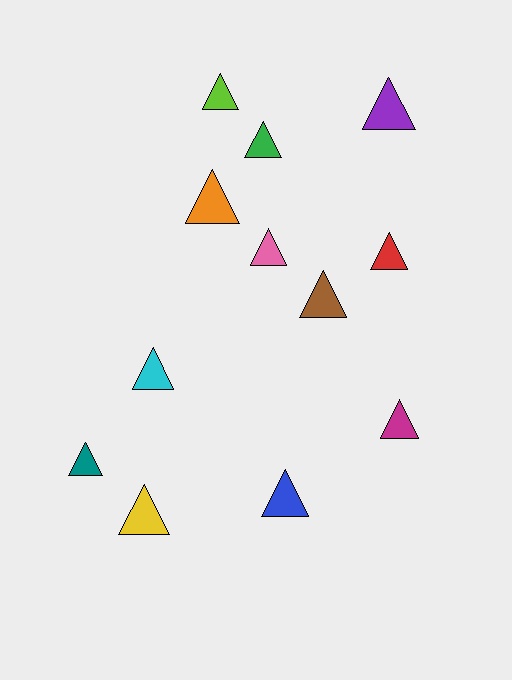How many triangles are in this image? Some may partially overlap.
There are 12 triangles.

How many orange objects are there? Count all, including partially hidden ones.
There is 1 orange object.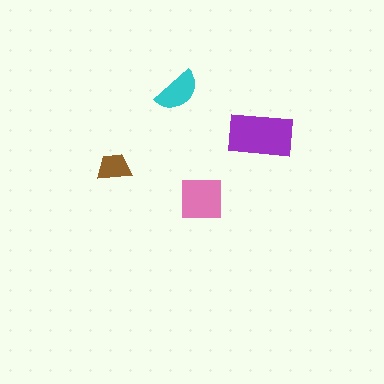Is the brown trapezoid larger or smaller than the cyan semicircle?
Smaller.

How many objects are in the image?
There are 4 objects in the image.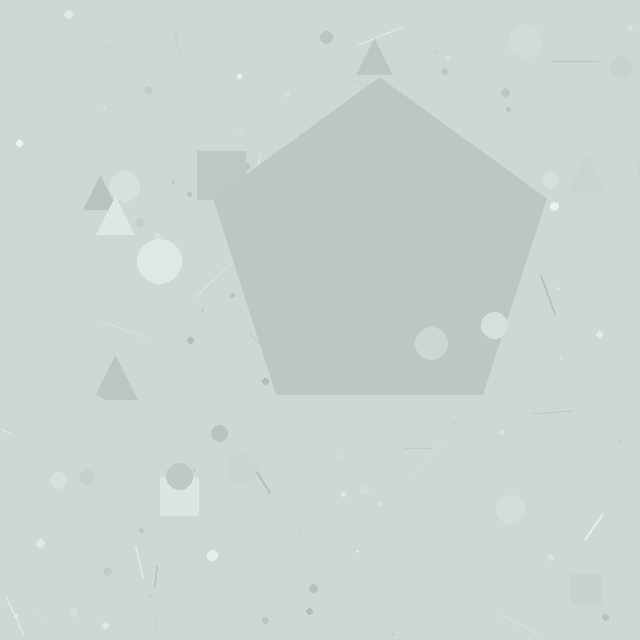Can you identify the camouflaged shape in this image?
The camouflaged shape is a pentagon.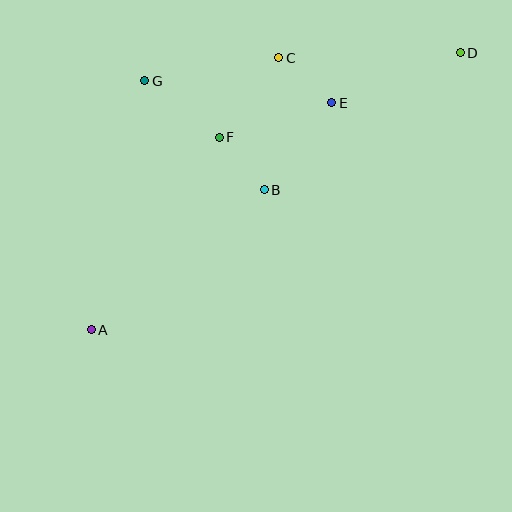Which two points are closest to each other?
Points B and F are closest to each other.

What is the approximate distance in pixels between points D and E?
The distance between D and E is approximately 138 pixels.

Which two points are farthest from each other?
Points A and D are farthest from each other.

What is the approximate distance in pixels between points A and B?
The distance between A and B is approximately 223 pixels.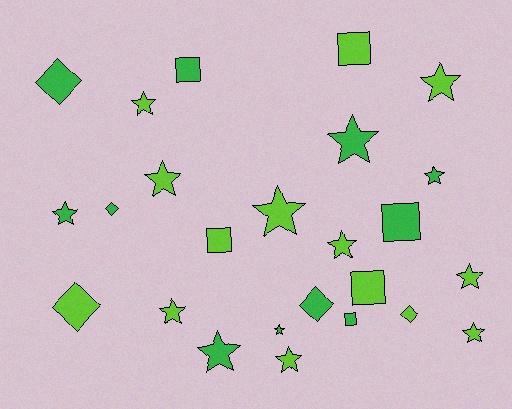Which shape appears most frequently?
Star, with 14 objects.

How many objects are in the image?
There are 25 objects.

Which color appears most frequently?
Lime, with 14 objects.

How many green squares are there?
There are 3 green squares.